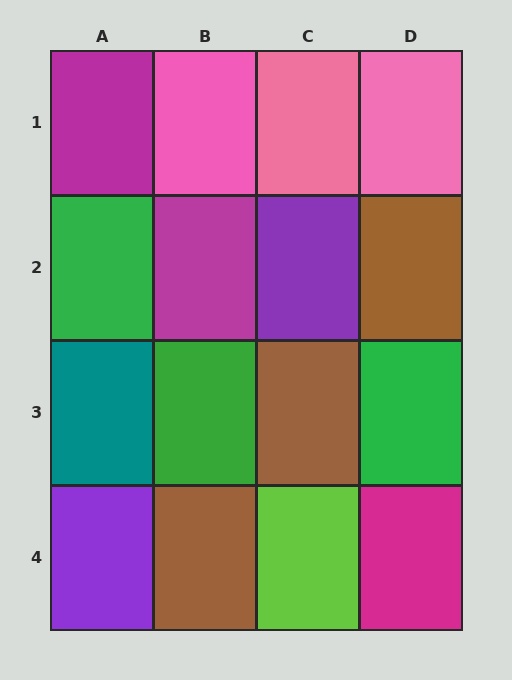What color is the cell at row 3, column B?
Green.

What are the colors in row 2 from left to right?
Green, magenta, purple, brown.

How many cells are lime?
1 cell is lime.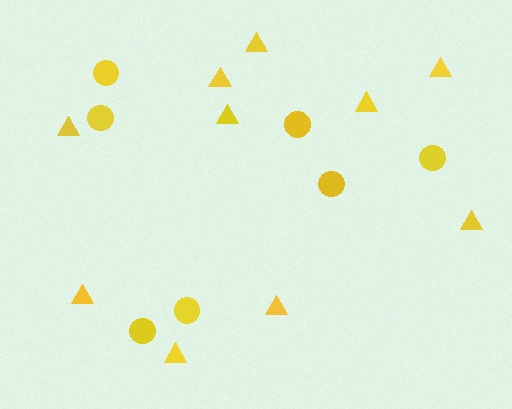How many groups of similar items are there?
There are 2 groups: one group of circles (7) and one group of triangles (10).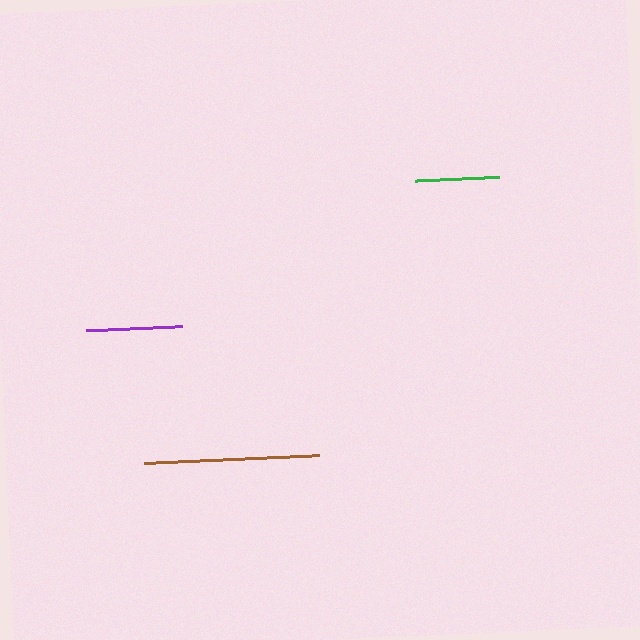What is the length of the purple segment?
The purple segment is approximately 96 pixels long.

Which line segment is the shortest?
The green line is the shortest at approximately 84 pixels.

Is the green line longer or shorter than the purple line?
The purple line is longer than the green line.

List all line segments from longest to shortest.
From longest to shortest: brown, purple, green.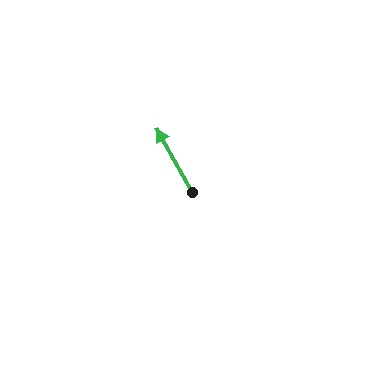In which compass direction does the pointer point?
Northwest.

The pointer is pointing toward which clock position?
Roughly 11 o'clock.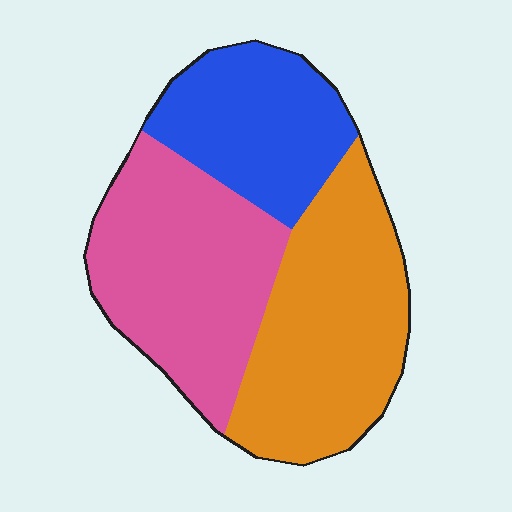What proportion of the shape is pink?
Pink covers roughly 35% of the shape.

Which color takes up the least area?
Blue, at roughly 25%.